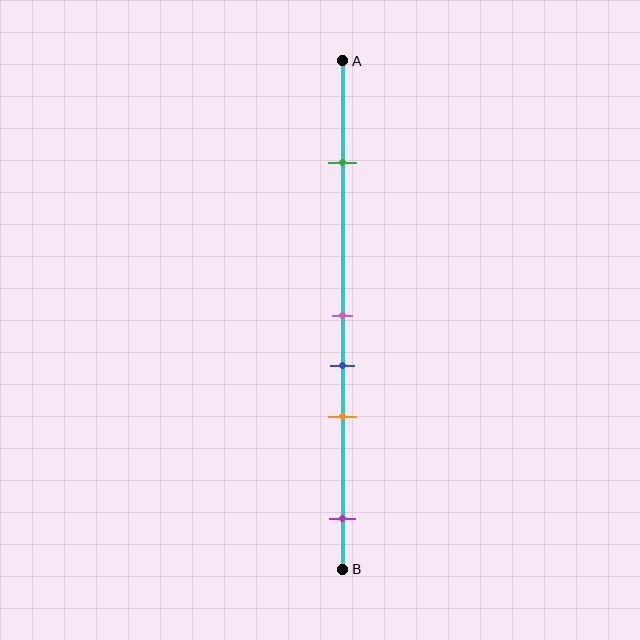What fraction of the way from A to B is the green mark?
The green mark is approximately 20% (0.2) of the way from A to B.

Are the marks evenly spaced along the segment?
No, the marks are not evenly spaced.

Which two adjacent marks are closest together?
The pink and blue marks are the closest adjacent pair.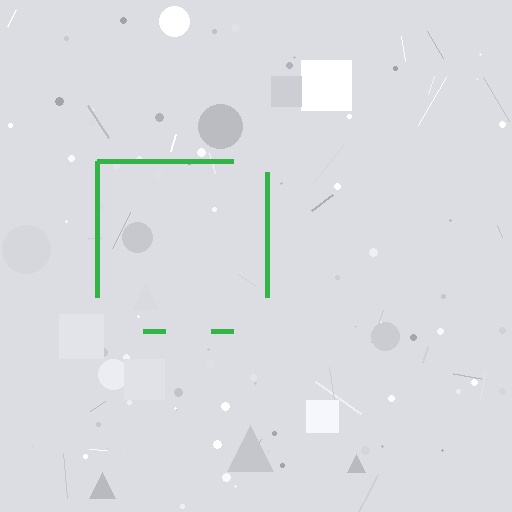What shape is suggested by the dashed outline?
The dashed outline suggests a square.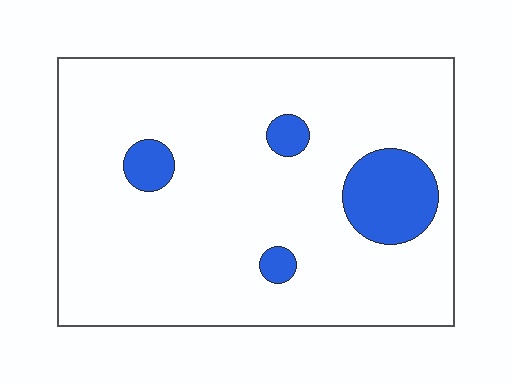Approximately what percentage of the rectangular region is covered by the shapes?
Approximately 10%.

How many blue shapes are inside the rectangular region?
4.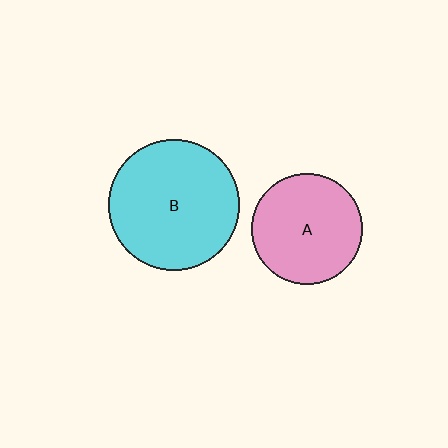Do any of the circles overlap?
No, none of the circles overlap.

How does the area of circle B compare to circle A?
Approximately 1.4 times.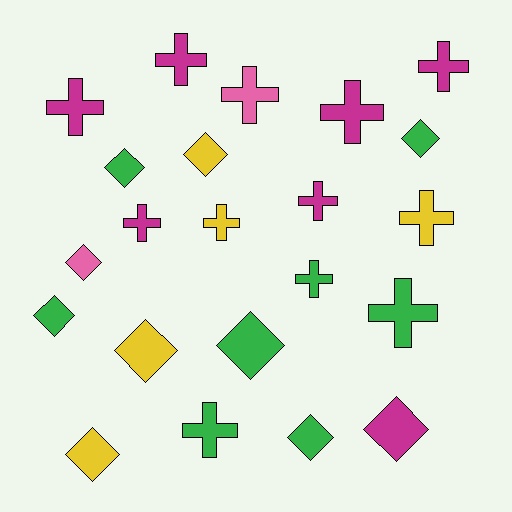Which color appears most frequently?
Green, with 8 objects.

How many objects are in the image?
There are 22 objects.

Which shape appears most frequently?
Cross, with 12 objects.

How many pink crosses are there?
There is 1 pink cross.